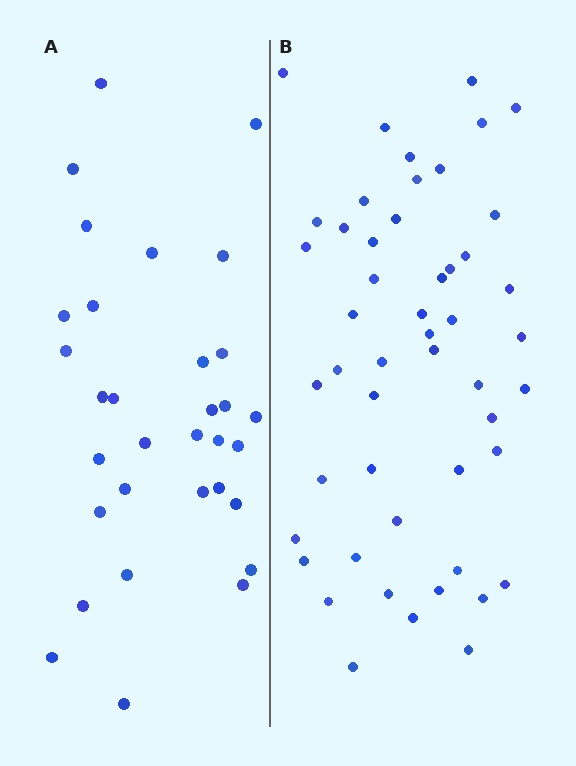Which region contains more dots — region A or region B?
Region B (the right region) has more dots.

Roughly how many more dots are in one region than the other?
Region B has approximately 20 more dots than region A.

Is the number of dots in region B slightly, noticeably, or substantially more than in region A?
Region B has substantially more. The ratio is roughly 1.6 to 1.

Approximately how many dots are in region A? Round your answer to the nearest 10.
About 30 dots. (The exact count is 32, which rounds to 30.)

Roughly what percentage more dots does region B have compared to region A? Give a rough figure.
About 55% more.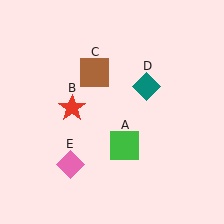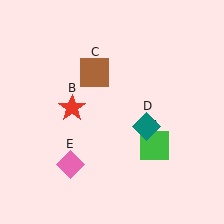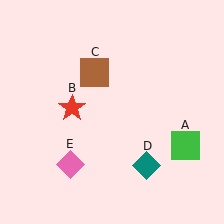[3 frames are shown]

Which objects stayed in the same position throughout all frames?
Red star (object B) and brown square (object C) and pink diamond (object E) remained stationary.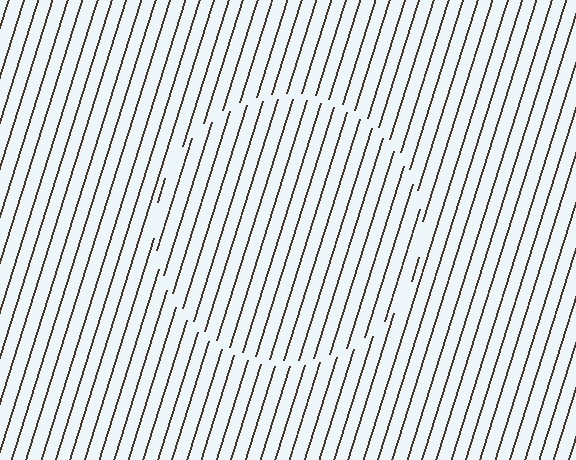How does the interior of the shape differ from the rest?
The interior of the shape contains the same grating, shifted by half a period — the contour is defined by the phase discontinuity where line-ends from the inner and outer gratings abut.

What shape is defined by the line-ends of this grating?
An illusory circle. The interior of the shape contains the same grating, shifted by half a period — the contour is defined by the phase discontinuity where line-ends from the inner and outer gratings abut.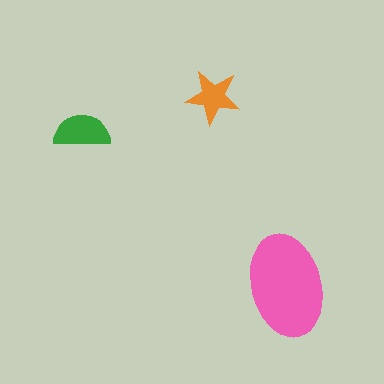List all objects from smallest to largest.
The orange star, the green semicircle, the pink ellipse.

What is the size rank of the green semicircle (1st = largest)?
2nd.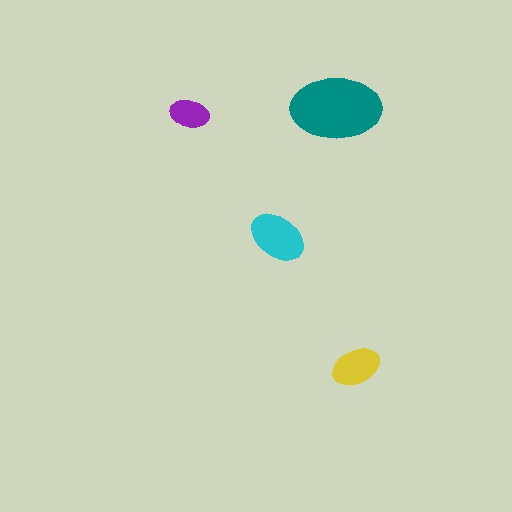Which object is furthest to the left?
The purple ellipse is leftmost.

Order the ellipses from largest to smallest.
the teal one, the cyan one, the yellow one, the purple one.